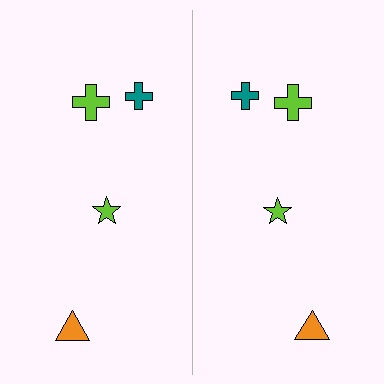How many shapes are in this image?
There are 8 shapes in this image.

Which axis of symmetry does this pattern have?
The pattern has a vertical axis of symmetry running through the center of the image.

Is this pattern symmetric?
Yes, this pattern has bilateral (reflection) symmetry.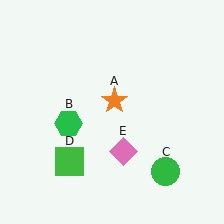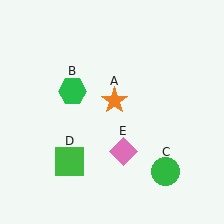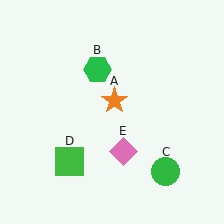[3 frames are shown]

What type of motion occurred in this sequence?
The green hexagon (object B) rotated clockwise around the center of the scene.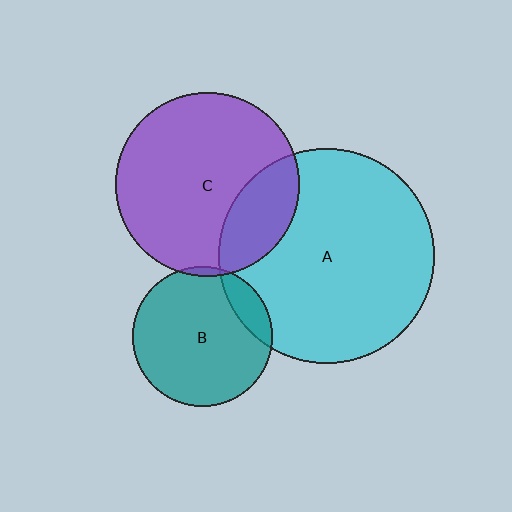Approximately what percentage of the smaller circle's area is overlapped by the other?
Approximately 20%.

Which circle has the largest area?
Circle A (cyan).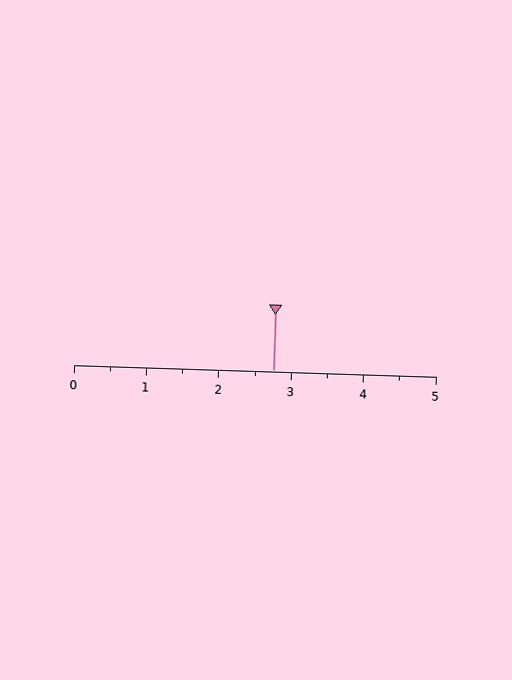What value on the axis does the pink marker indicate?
The marker indicates approximately 2.8.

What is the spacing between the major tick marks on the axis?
The major ticks are spaced 1 apart.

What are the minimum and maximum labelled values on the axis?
The axis runs from 0 to 5.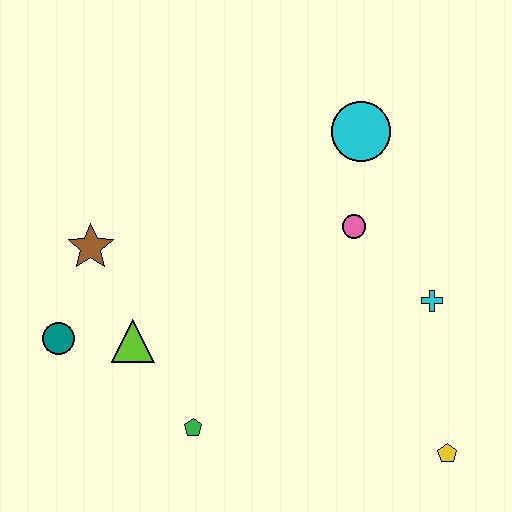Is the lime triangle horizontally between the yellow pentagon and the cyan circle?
No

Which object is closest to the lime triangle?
The teal circle is closest to the lime triangle.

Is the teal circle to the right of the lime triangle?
No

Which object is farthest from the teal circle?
The yellow pentagon is farthest from the teal circle.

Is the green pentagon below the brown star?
Yes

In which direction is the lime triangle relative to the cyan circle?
The lime triangle is to the left of the cyan circle.